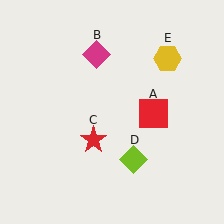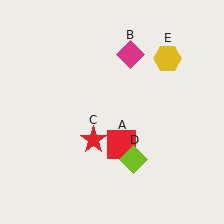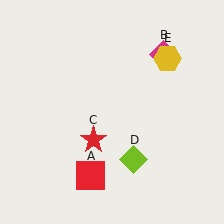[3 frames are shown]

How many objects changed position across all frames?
2 objects changed position: red square (object A), magenta diamond (object B).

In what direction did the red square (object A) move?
The red square (object A) moved down and to the left.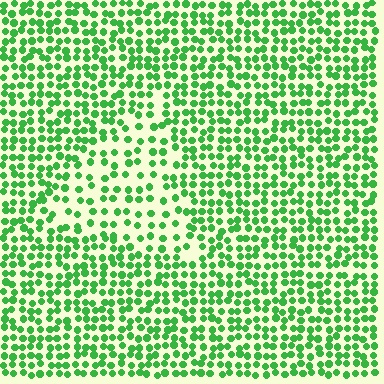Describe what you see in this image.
The image contains small green elements arranged at two different densities. A triangle-shaped region is visible where the elements are less densely packed than the surrounding area.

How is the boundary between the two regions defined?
The boundary is defined by a change in element density (approximately 1.8x ratio). All elements are the same color, size, and shape.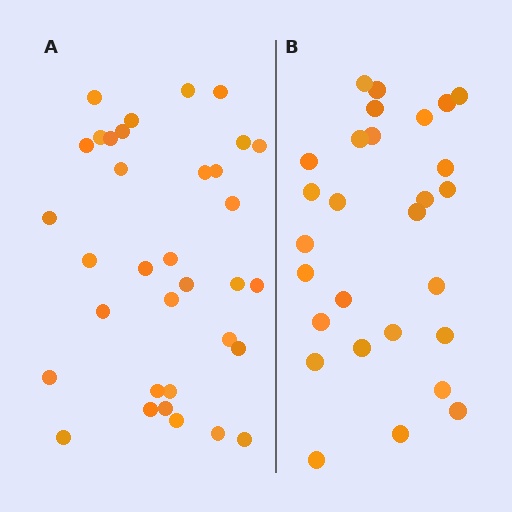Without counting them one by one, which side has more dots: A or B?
Region A (the left region) has more dots.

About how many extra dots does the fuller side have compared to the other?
Region A has about 6 more dots than region B.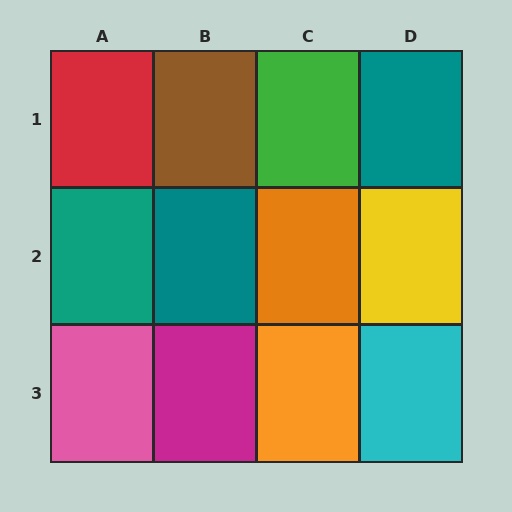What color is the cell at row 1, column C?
Green.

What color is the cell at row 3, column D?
Cyan.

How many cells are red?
1 cell is red.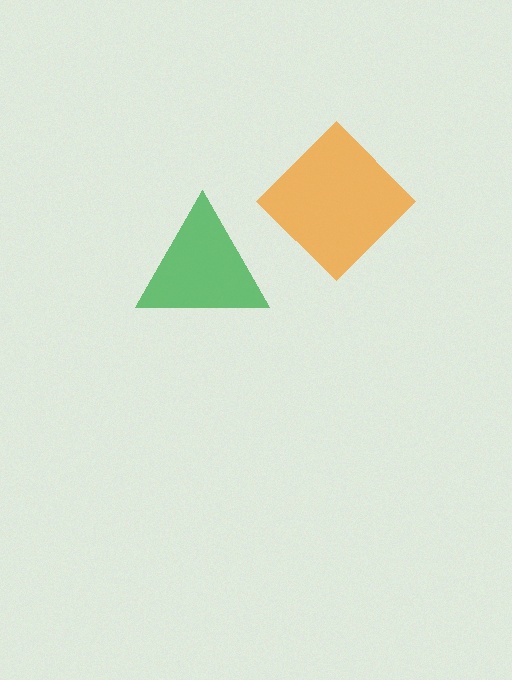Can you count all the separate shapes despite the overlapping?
Yes, there are 2 separate shapes.